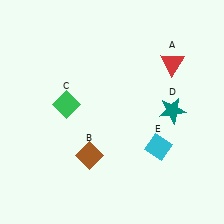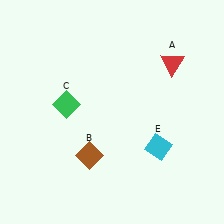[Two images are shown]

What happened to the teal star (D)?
The teal star (D) was removed in Image 2. It was in the top-right area of Image 1.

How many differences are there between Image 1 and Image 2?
There is 1 difference between the two images.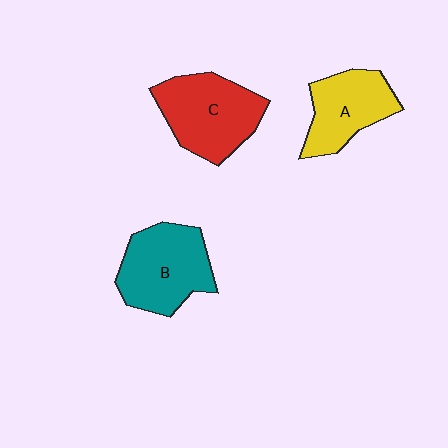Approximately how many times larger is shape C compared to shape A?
Approximately 1.3 times.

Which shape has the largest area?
Shape C (red).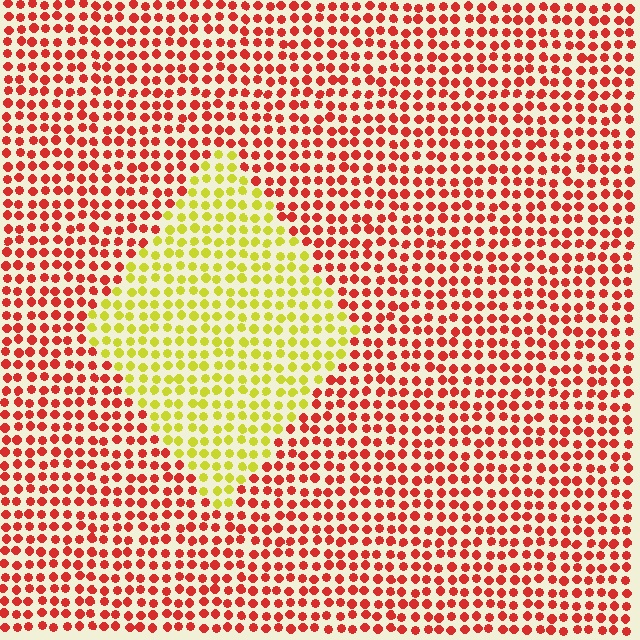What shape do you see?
I see a diamond.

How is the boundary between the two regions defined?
The boundary is defined purely by a slight shift in hue (about 65 degrees). Spacing, size, and orientation are identical on both sides.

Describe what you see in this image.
The image is filled with small red elements in a uniform arrangement. A diamond-shaped region is visible where the elements are tinted to a slightly different hue, forming a subtle color boundary.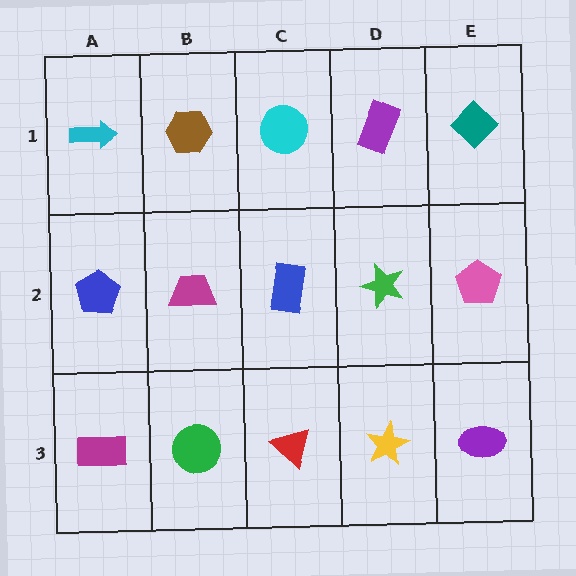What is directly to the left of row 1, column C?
A brown hexagon.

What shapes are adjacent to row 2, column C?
A cyan circle (row 1, column C), a red triangle (row 3, column C), a magenta trapezoid (row 2, column B), a green star (row 2, column D).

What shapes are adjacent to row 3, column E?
A pink pentagon (row 2, column E), a yellow star (row 3, column D).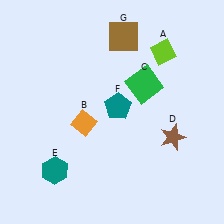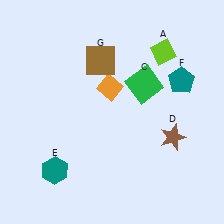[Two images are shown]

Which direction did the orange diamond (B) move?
The orange diamond (B) moved up.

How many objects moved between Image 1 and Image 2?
3 objects moved between the two images.